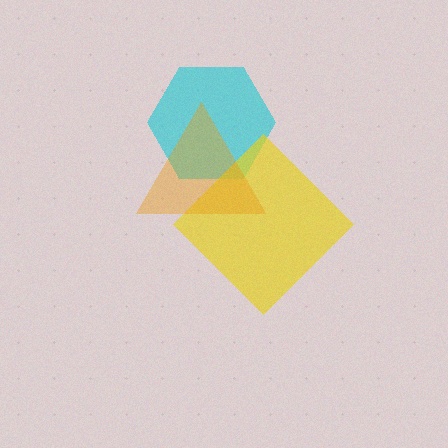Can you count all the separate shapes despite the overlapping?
Yes, there are 3 separate shapes.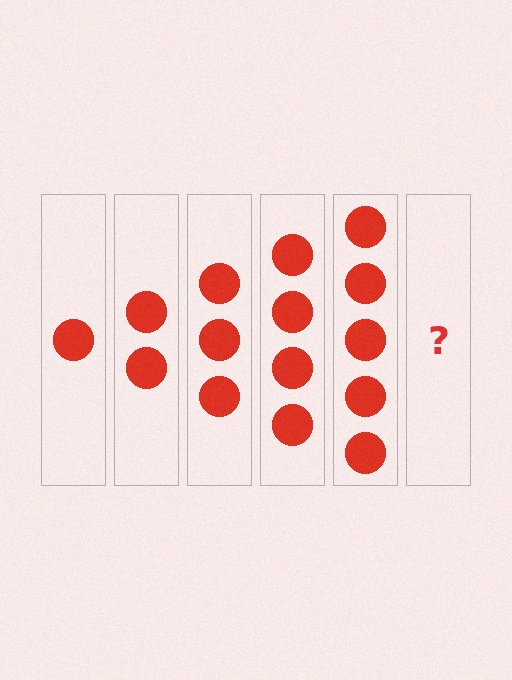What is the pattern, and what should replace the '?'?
The pattern is that each step adds one more circle. The '?' should be 6 circles.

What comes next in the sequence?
The next element should be 6 circles.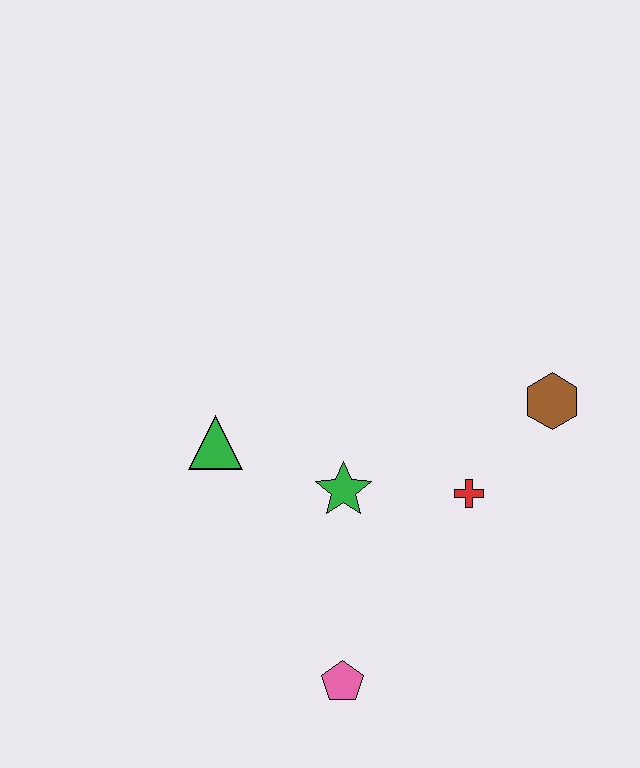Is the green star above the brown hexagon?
No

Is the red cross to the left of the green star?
No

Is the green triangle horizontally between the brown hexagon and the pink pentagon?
No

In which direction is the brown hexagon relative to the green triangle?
The brown hexagon is to the right of the green triangle.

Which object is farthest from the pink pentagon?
The brown hexagon is farthest from the pink pentagon.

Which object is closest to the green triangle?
The green star is closest to the green triangle.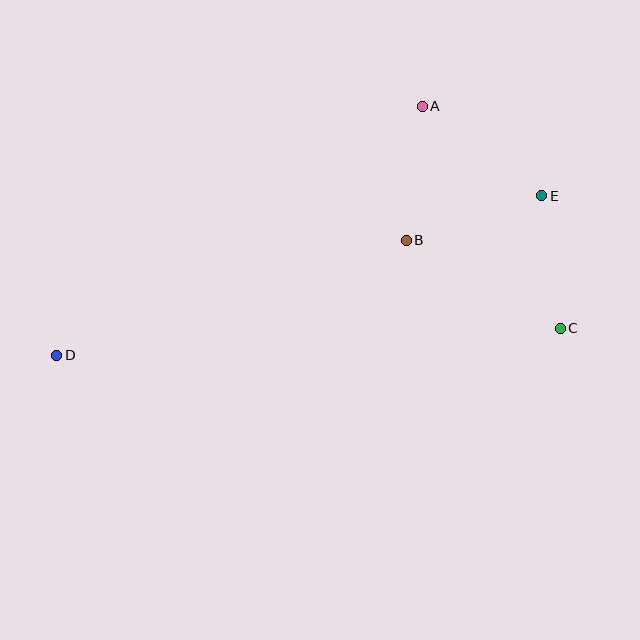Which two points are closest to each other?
Points C and E are closest to each other.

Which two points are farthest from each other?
Points D and E are farthest from each other.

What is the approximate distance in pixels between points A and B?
The distance between A and B is approximately 135 pixels.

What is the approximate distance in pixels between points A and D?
The distance between A and D is approximately 442 pixels.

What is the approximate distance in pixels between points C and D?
The distance between C and D is approximately 504 pixels.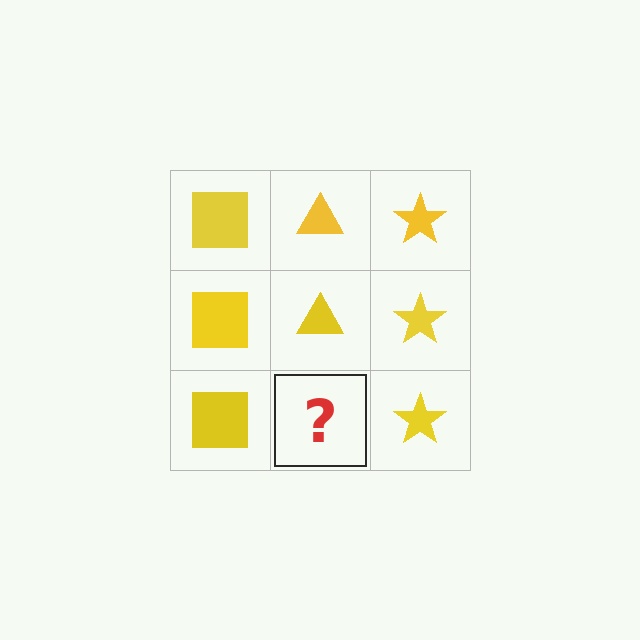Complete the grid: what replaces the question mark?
The question mark should be replaced with a yellow triangle.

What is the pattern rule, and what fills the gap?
The rule is that each column has a consistent shape. The gap should be filled with a yellow triangle.